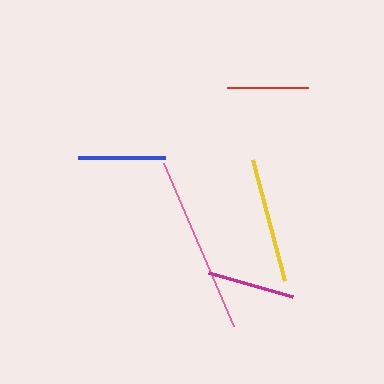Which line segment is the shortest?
The red line is the shortest at approximately 81 pixels.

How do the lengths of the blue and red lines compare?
The blue and red lines are approximately the same length.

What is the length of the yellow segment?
The yellow segment is approximately 125 pixels long.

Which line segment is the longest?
The pink line is the longest at approximately 177 pixels.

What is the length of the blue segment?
The blue segment is approximately 87 pixels long.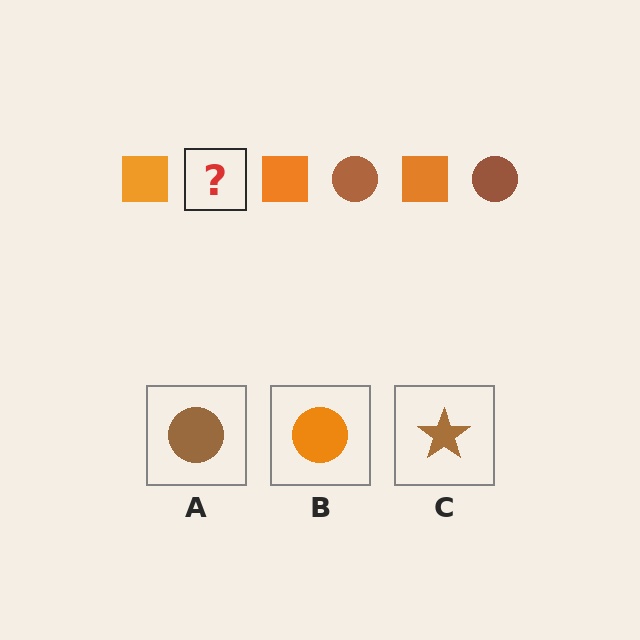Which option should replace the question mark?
Option A.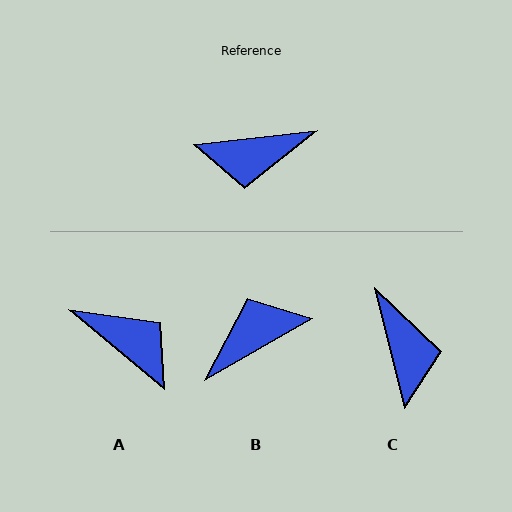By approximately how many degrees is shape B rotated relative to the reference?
Approximately 156 degrees clockwise.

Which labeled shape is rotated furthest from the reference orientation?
B, about 156 degrees away.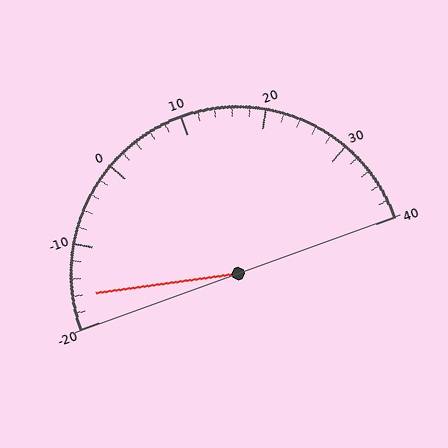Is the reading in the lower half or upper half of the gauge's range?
The reading is in the lower half of the range (-20 to 40).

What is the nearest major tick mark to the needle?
The nearest major tick mark is -20.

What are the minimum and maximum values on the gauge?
The gauge ranges from -20 to 40.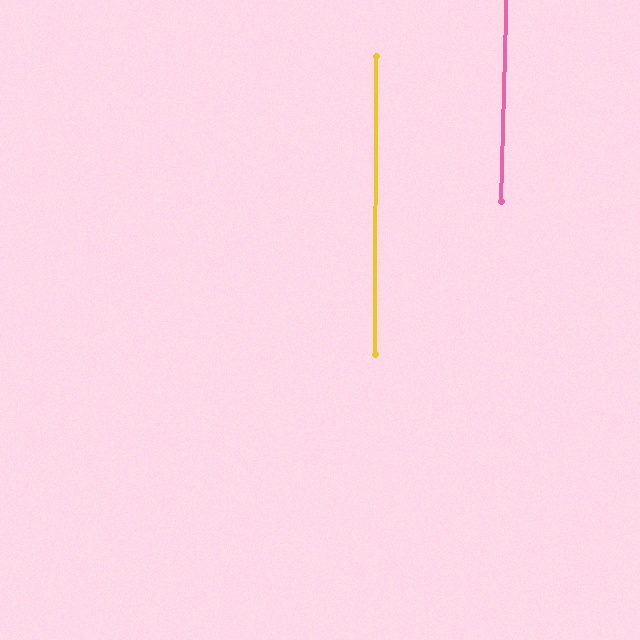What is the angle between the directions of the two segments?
Approximately 1 degree.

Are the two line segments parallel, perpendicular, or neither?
Parallel — their directions differ by only 1.4°.